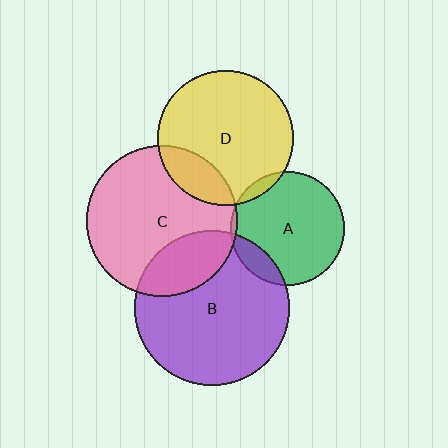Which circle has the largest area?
Circle B (purple).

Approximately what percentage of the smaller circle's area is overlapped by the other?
Approximately 10%.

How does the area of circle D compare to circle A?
Approximately 1.4 times.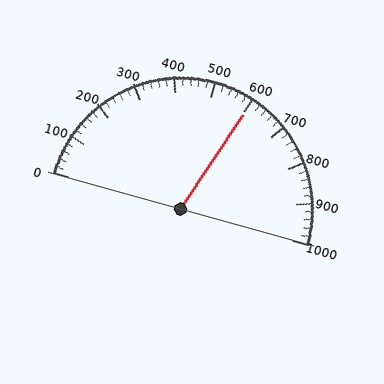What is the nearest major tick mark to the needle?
The nearest major tick mark is 600.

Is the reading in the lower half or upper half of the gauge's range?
The reading is in the upper half of the range (0 to 1000).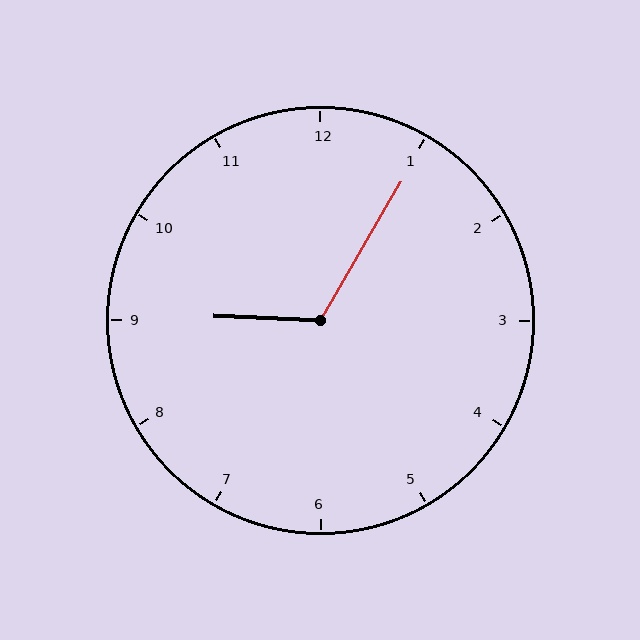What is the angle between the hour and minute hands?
Approximately 118 degrees.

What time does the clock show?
9:05.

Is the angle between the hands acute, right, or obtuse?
It is obtuse.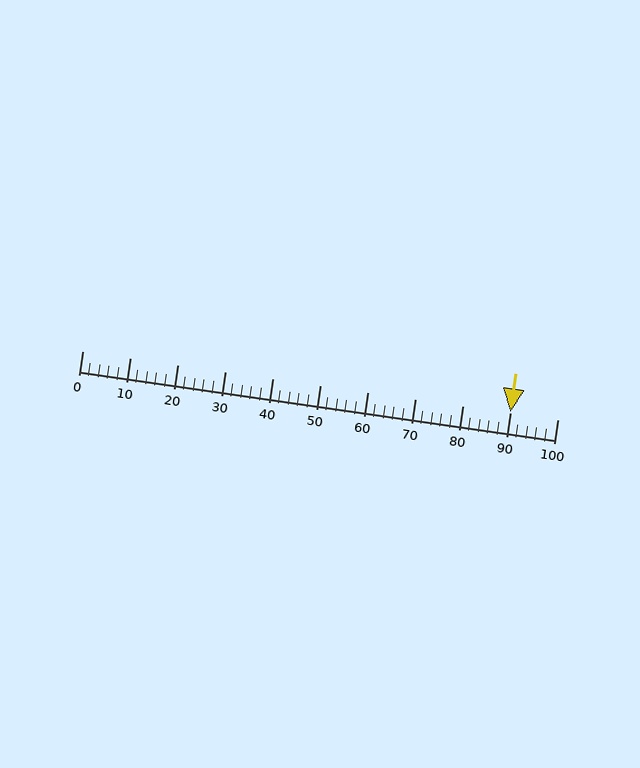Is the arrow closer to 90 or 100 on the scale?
The arrow is closer to 90.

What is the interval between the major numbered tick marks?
The major tick marks are spaced 10 units apart.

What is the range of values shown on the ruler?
The ruler shows values from 0 to 100.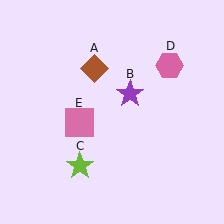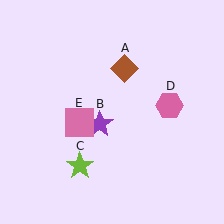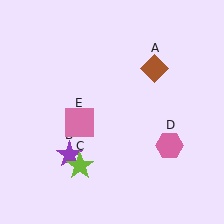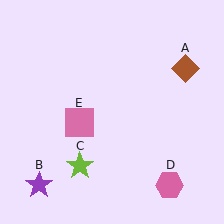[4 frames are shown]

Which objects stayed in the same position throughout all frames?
Lime star (object C) and pink square (object E) remained stationary.